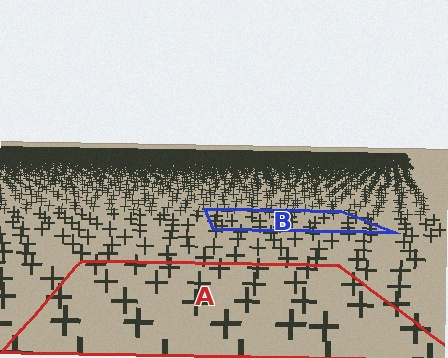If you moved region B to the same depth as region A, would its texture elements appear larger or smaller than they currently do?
They would appear larger. At a closer depth, the same texture elements are projected at a bigger on-screen size.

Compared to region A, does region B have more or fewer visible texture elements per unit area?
Region B has more texture elements per unit area — they are packed more densely because it is farther away.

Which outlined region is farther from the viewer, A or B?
Region B is farther from the viewer — the texture elements inside it appear smaller and more densely packed.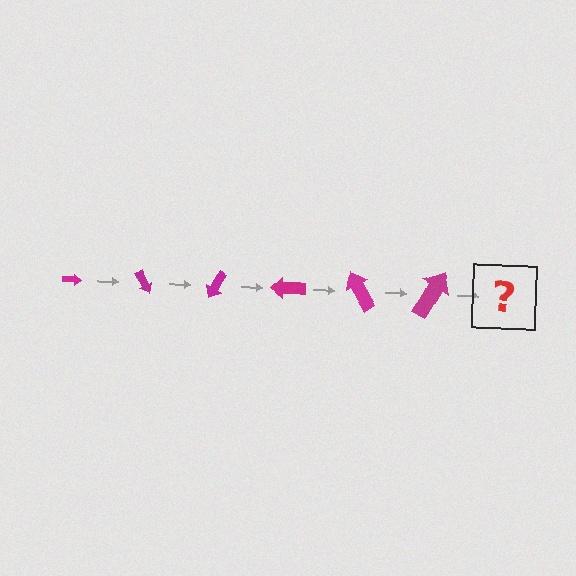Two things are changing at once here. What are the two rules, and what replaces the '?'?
The two rules are that the arrow grows larger each step and it rotates 60 degrees each step. The '?' should be an arrow, larger than the previous one and rotated 360 degrees from the start.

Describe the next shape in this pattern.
It should be an arrow, larger than the previous one and rotated 360 degrees from the start.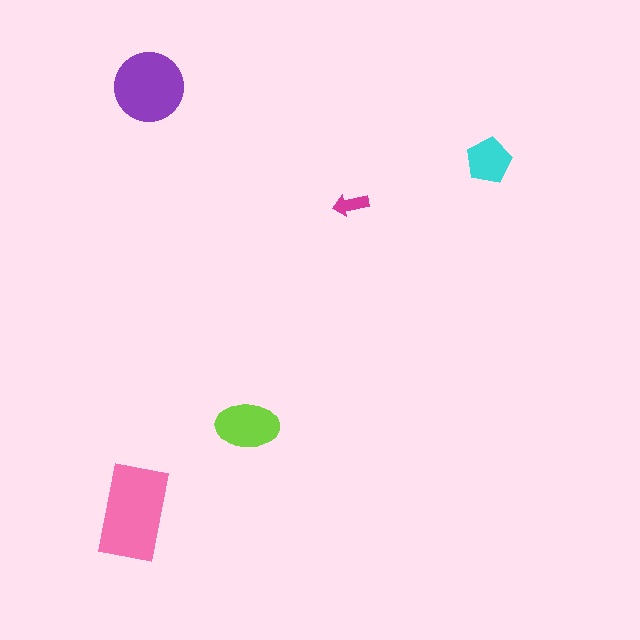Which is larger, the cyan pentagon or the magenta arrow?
The cyan pentagon.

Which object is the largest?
The pink rectangle.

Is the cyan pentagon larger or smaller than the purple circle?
Smaller.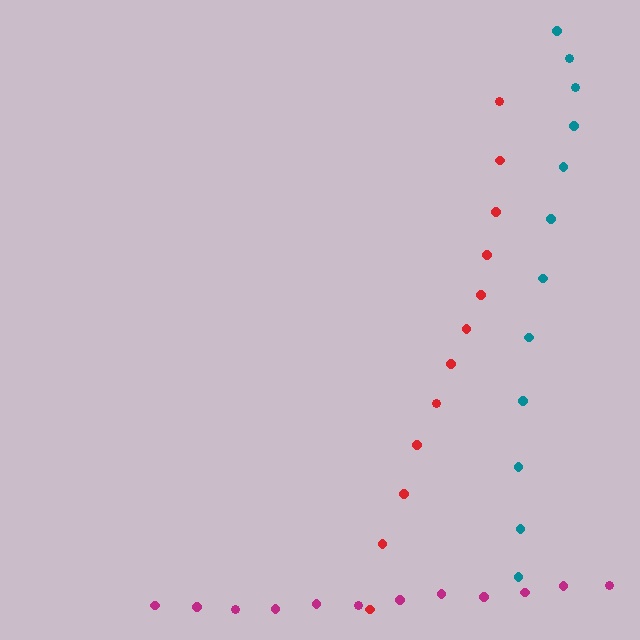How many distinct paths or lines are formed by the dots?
There are 3 distinct paths.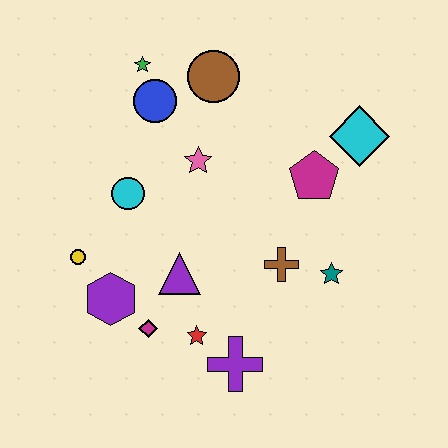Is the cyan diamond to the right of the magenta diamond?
Yes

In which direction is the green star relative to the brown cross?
The green star is above the brown cross.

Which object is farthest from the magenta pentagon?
The yellow circle is farthest from the magenta pentagon.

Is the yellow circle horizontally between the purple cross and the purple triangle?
No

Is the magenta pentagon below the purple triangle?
No